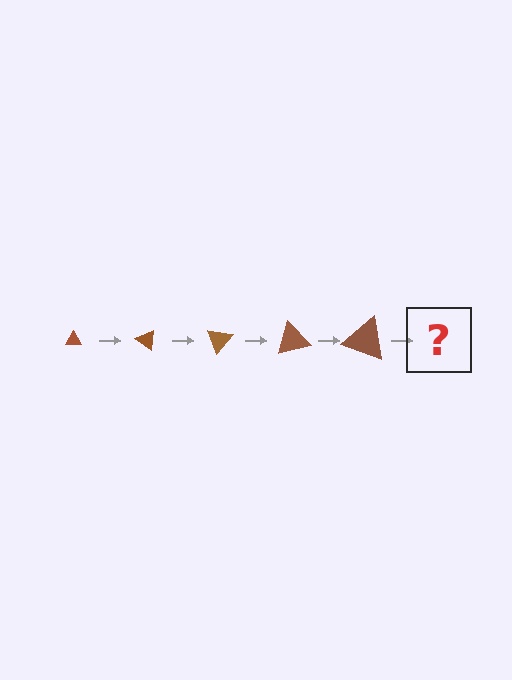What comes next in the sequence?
The next element should be a triangle, larger than the previous one and rotated 175 degrees from the start.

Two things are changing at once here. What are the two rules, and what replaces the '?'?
The two rules are that the triangle grows larger each step and it rotates 35 degrees each step. The '?' should be a triangle, larger than the previous one and rotated 175 degrees from the start.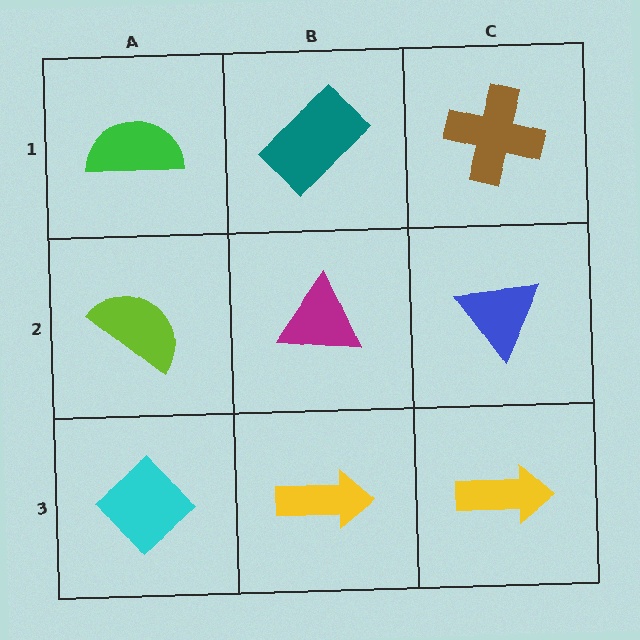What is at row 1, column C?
A brown cross.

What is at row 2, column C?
A blue triangle.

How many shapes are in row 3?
3 shapes.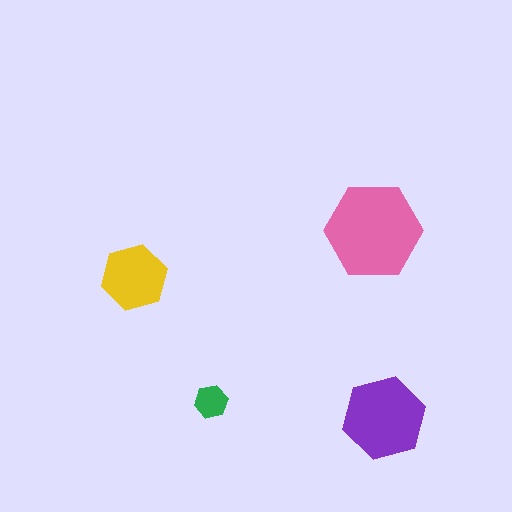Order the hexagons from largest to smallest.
the pink one, the purple one, the yellow one, the green one.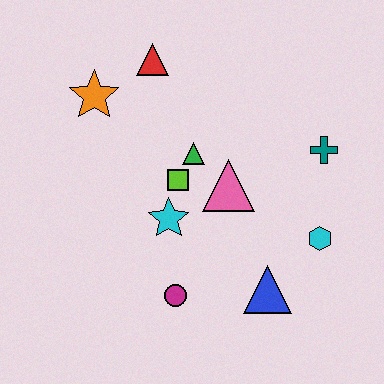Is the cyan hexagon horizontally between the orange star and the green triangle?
No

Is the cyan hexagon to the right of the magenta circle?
Yes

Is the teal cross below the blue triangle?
No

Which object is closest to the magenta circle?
The cyan star is closest to the magenta circle.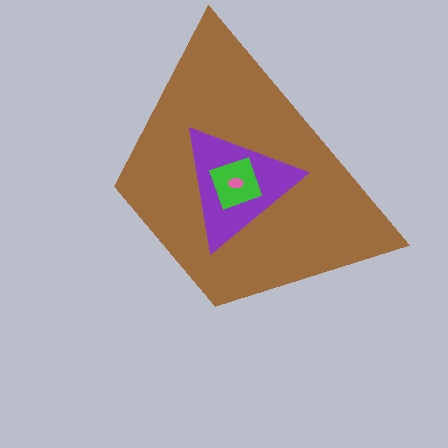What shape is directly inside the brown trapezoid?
The purple triangle.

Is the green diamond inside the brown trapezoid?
Yes.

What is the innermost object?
The pink ellipse.